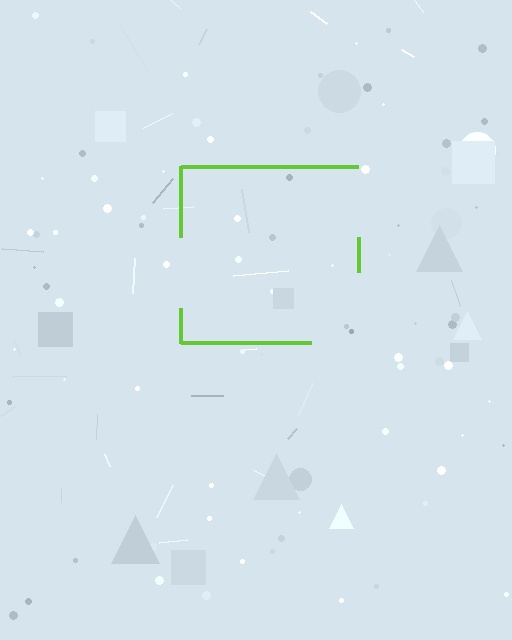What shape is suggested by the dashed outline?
The dashed outline suggests a square.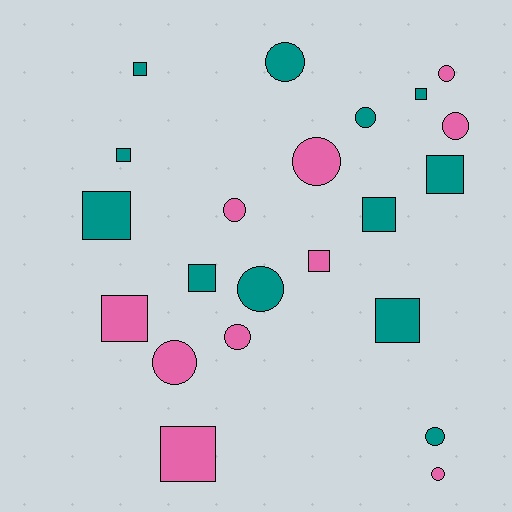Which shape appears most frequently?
Square, with 11 objects.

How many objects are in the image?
There are 22 objects.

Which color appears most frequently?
Teal, with 12 objects.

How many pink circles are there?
There are 7 pink circles.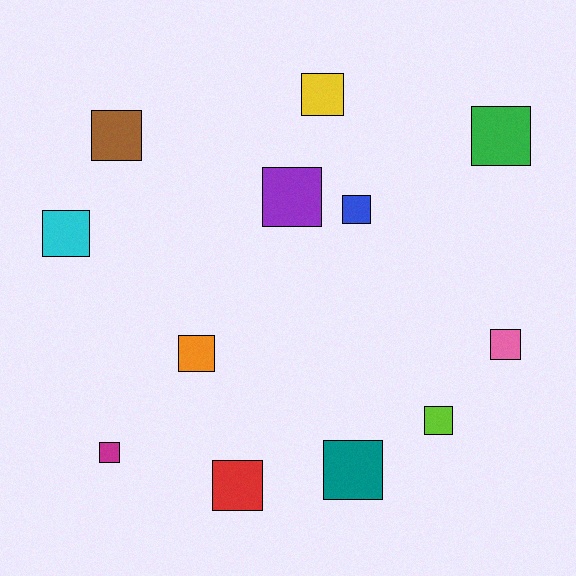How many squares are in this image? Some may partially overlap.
There are 12 squares.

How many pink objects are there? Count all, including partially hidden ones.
There is 1 pink object.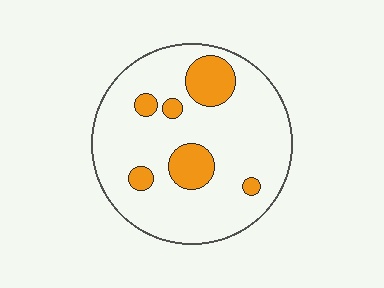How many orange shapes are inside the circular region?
6.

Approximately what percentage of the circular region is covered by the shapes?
Approximately 15%.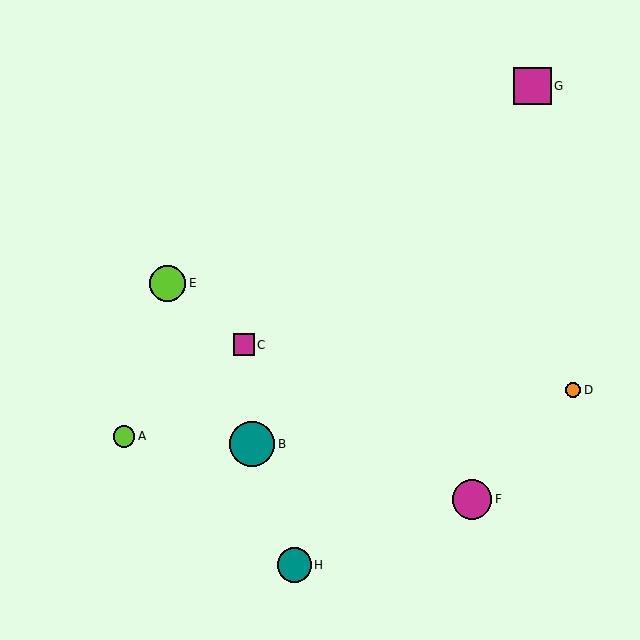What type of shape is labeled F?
Shape F is a magenta circle.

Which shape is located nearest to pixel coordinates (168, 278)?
The lime circle (labeled E) at (168, 283) is nearest to that location.